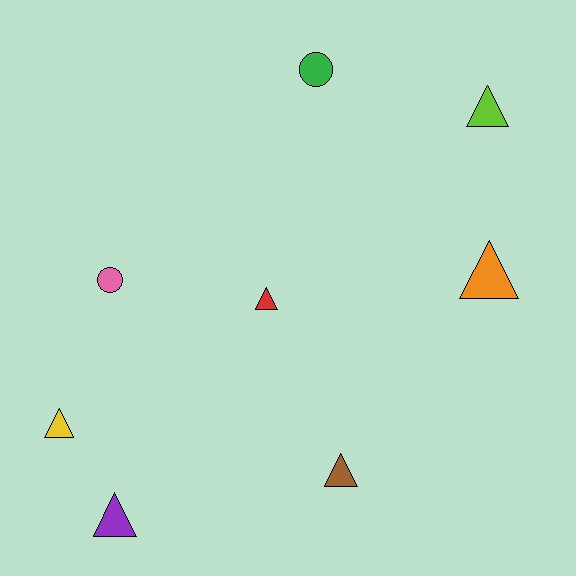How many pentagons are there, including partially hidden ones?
There are no pentagons.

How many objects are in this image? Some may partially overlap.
There are 8 objects.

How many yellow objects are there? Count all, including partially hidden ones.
There is 1 yellow object.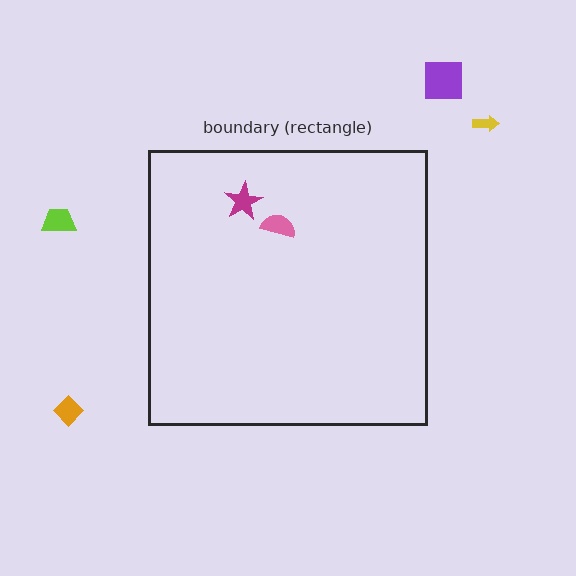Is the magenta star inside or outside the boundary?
Inside.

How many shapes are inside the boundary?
2 inside, 4 outside.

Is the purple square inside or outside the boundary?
Outside.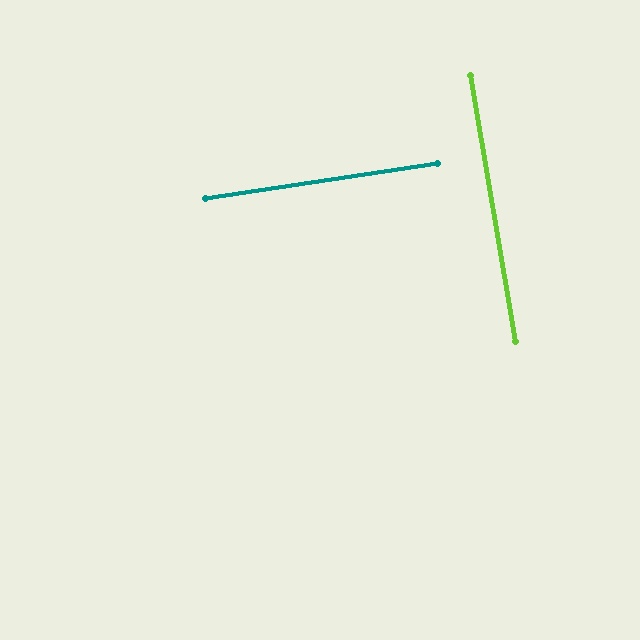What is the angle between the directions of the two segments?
Approximately 89 degrees.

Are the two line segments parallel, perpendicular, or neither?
Perpendicular — they meet at approximately 89°.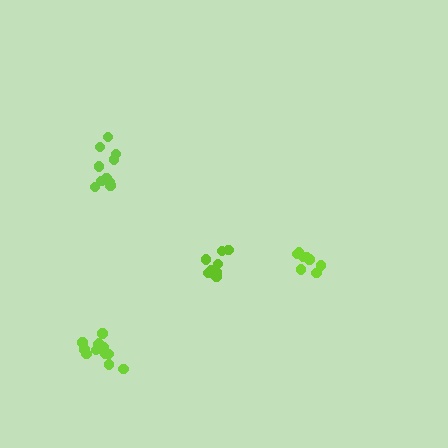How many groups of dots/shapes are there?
There are 4 groups.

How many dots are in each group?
Group 1: 8 dots, Group 2: 13 dots, Group 3: 8 dots, Group 4: 10 dots (39 total).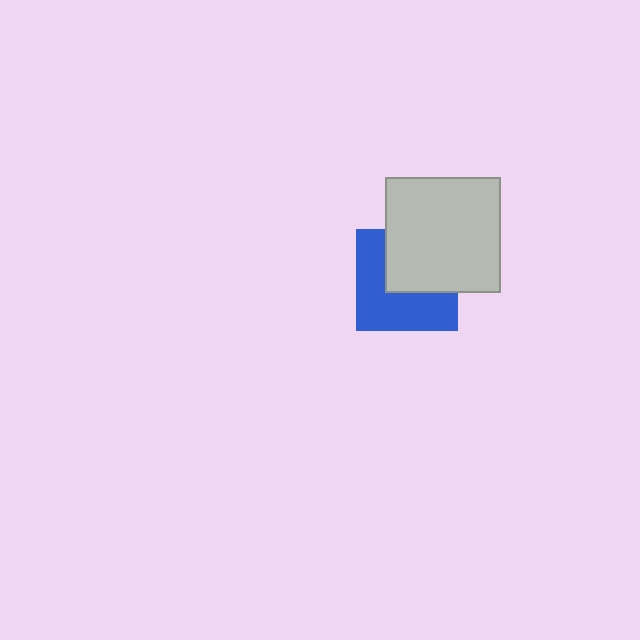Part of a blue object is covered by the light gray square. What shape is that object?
It is a square.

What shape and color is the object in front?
The object in front is a light gray square.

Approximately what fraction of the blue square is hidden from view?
Roughly 44% of the blue square is hidden behind the light gray square.